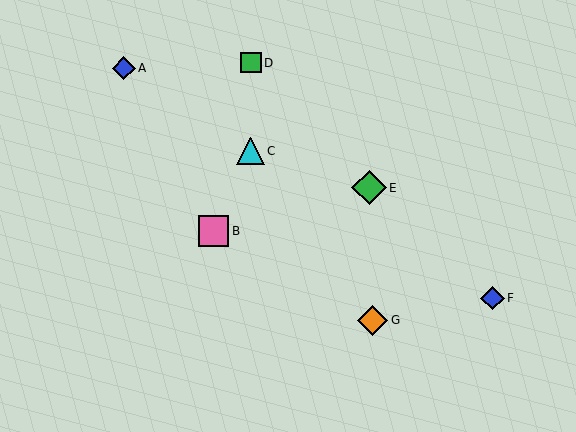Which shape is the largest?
The green diamond (labeled E) is the largest.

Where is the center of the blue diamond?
The center of the blue diamond is at (124, 68).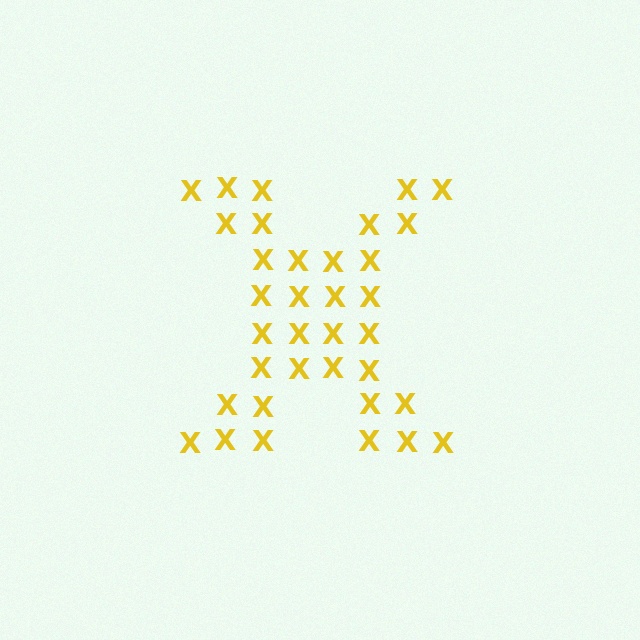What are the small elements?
The small elements are letter X's.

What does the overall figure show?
The overall figure shows the letter X.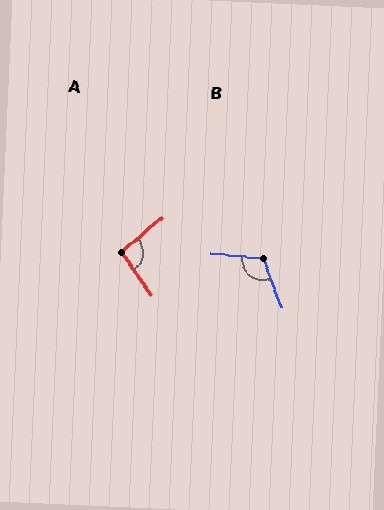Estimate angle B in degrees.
Approximately 116 degrees.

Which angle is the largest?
B, at approximately 116 degrees.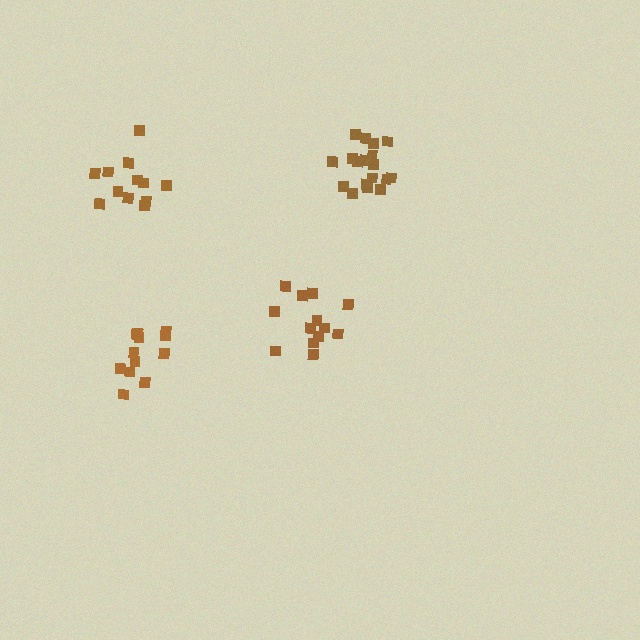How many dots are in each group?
Group 1: 13 dots, Group 2: 18 dots, Group 3: 12 dots, Group 4: 12 dots (55 total).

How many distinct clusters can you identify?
There are 4 distinct clusters.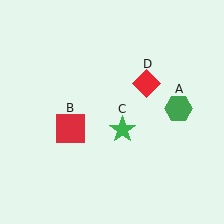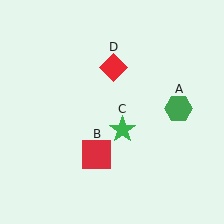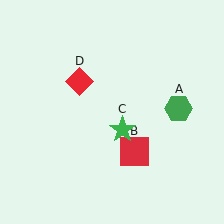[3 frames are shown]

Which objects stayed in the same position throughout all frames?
Green hexagon (object A) and green star (object C) remained stationary.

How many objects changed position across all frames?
2 objects changed position: red square (object B), red diamond (object D).